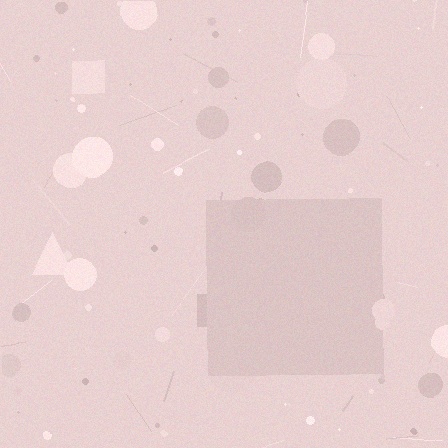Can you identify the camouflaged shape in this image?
The camouflaged shape is a square.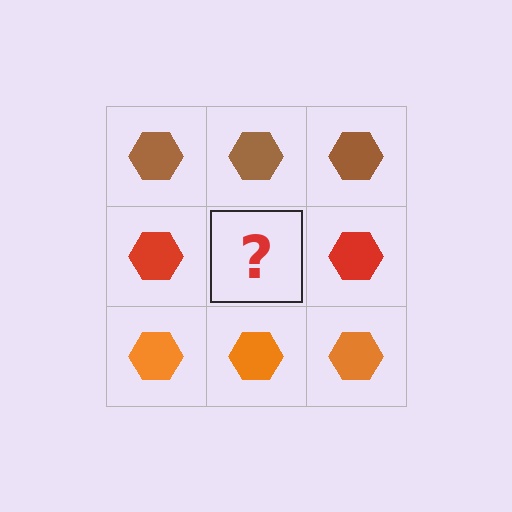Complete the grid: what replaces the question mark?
The question mark should be replaced with a red hexagon.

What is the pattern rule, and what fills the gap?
The rule is that each row has a consistent color. The gap should be filled with a red hexagon.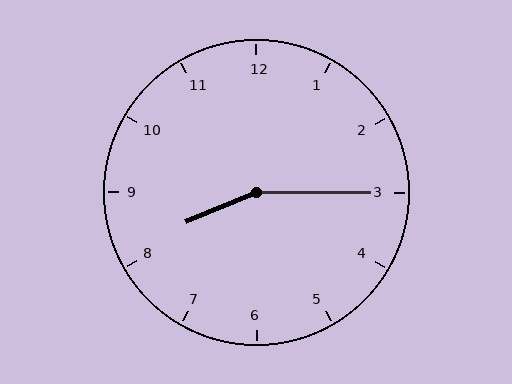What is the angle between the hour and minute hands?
Approximately 158 degrees.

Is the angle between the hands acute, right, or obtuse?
It is obtuse.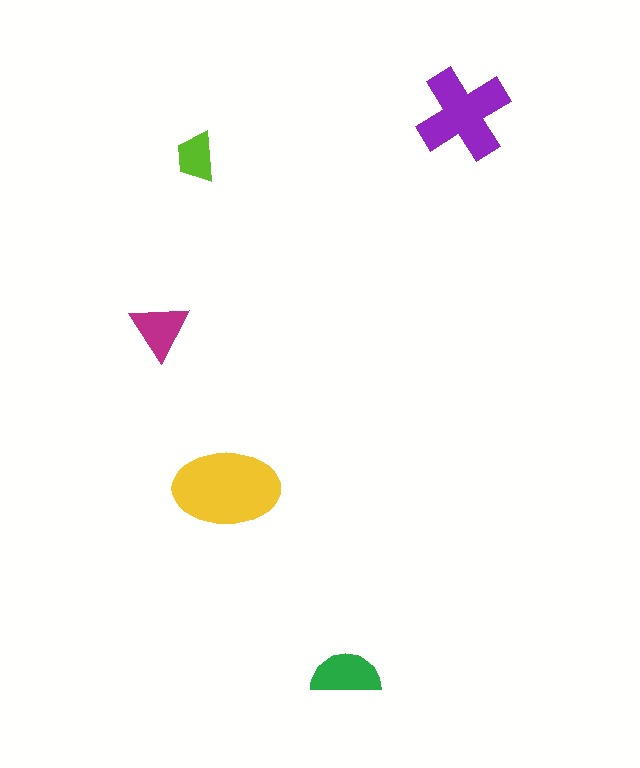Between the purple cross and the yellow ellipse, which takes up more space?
The yellow ellipse.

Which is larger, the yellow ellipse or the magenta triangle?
The yellow ellipse.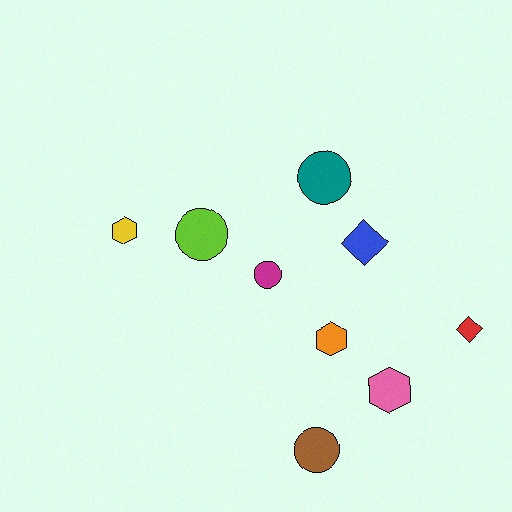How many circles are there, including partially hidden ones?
There are 4 circles.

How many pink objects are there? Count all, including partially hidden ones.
There is 1 pink object.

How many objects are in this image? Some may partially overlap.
There are 9 objects.